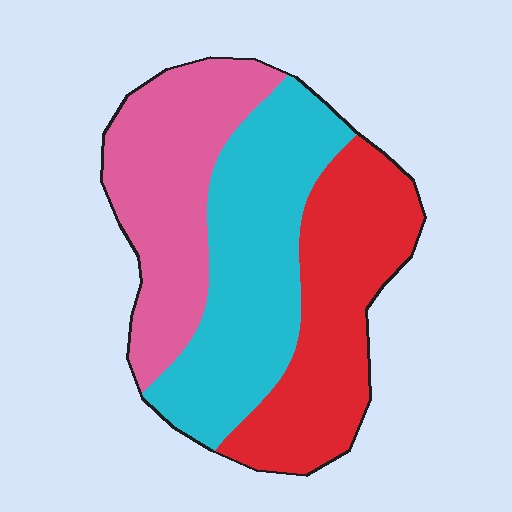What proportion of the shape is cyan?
Cyan covers around 35% of the shape.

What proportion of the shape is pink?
Pink covers around 30% of the shape.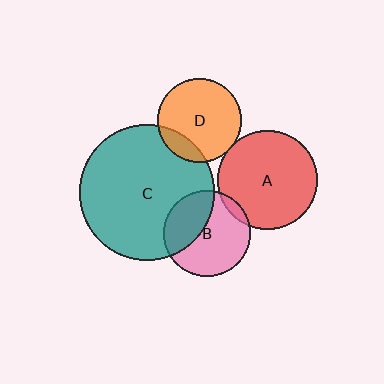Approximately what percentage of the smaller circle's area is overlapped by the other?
Approximately 5%.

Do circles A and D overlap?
Yes.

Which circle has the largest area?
Circle C (teal).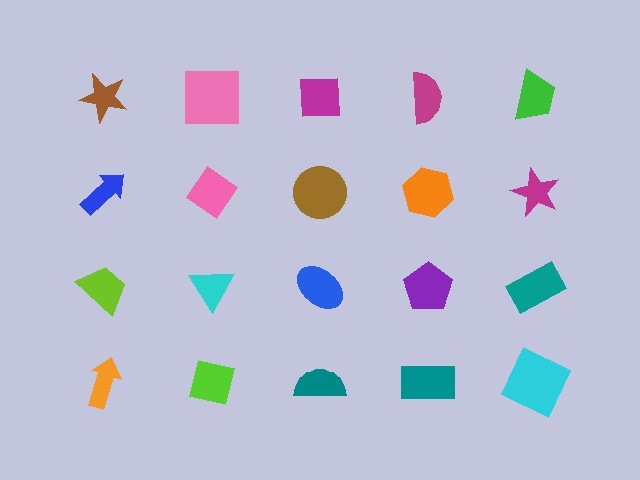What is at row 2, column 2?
A pink diamond.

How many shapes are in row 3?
5 shapes.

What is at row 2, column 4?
An orange hexagon.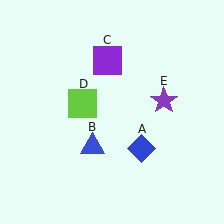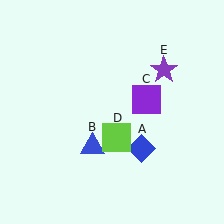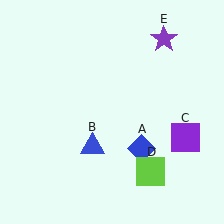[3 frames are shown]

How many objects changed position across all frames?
3 objects changed position: purple square (object C), lime square (object D), purple star (object E).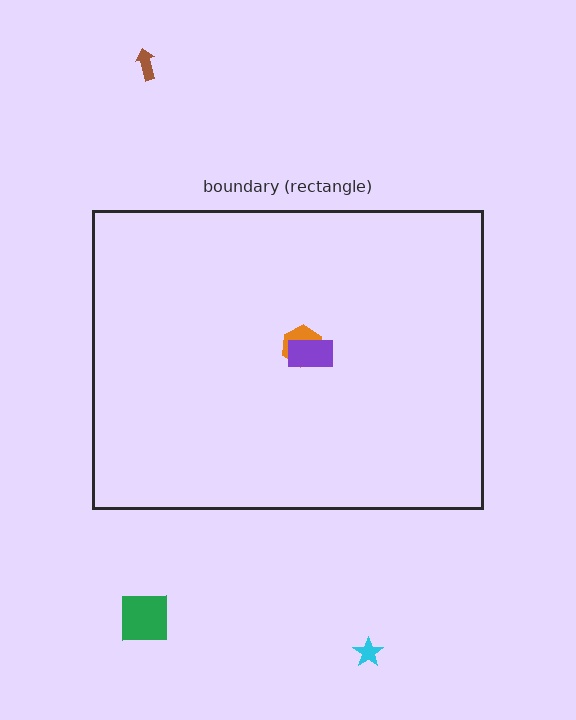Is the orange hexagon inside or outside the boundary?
Inside.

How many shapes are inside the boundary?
2 inside, 3 outside.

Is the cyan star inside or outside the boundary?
Outside.